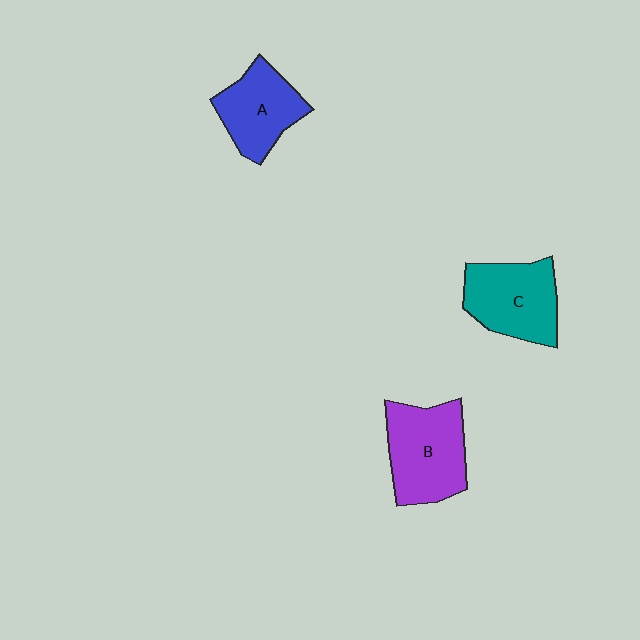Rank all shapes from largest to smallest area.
From largest to smallest: B (purple), C (teal), A (blue).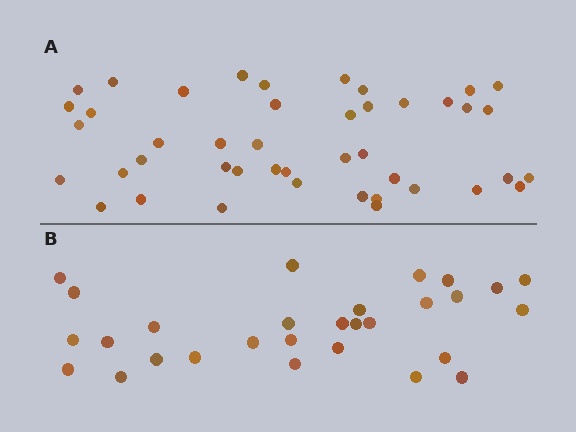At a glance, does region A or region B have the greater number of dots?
Region A (the top region) has more dots.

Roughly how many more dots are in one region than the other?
Region A has approximately 15 more dots than region B.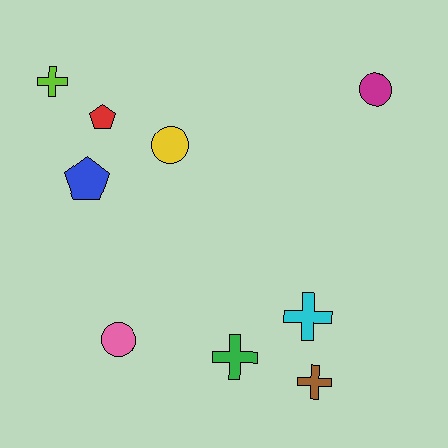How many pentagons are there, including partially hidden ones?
There are 2 pentagons.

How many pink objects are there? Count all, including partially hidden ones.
There is 1 pink object.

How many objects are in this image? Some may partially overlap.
There are 9 objects.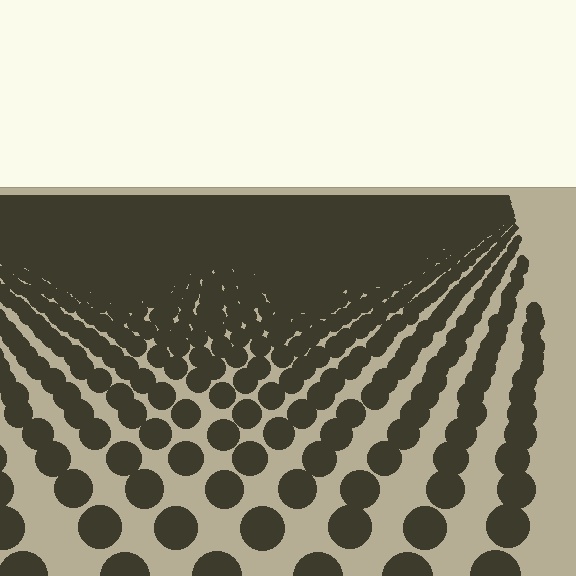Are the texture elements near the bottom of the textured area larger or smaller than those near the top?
Larger. Near the bottom, elements are closer to the viewer and appear at a bigger on-screen size.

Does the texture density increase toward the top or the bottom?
Density increases toward the top.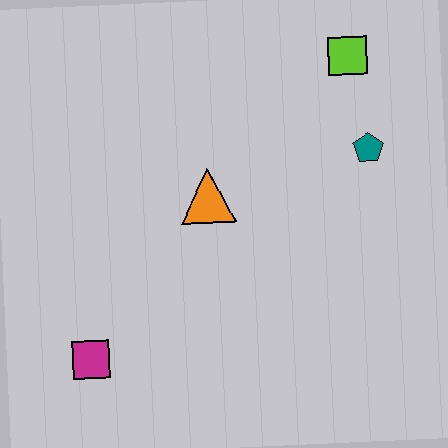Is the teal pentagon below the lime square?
Yes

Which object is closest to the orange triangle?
The teal pentagon is closest to the orange triangle.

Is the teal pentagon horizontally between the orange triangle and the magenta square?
No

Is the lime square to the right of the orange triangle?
Yes